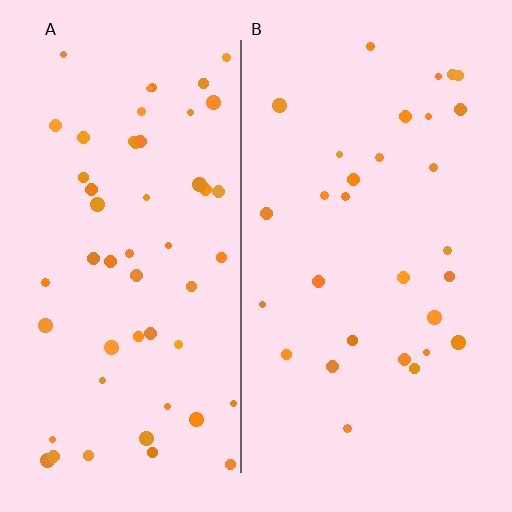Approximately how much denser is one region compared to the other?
Approximately 1.8× — region A over region B.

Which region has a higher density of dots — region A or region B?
A (the left).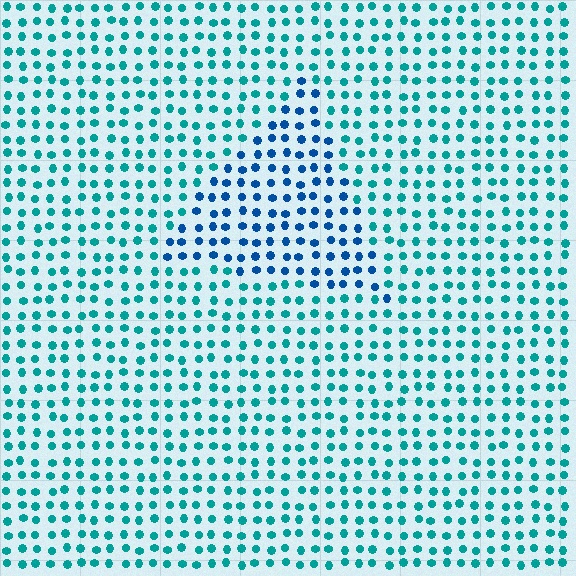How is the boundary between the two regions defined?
The boundary is defined purely by a slight shift in hue (about 34 degrees). Spacing, size, and orientation are identical on both sides.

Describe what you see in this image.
The image is filled with small teal elements in a uniform arrangement. A triangle-shaped region is visible where the elements are tinted to a slightly different hue, forming a subtle color boundary.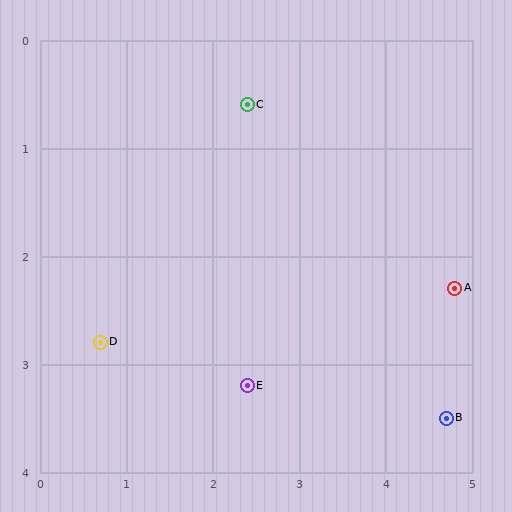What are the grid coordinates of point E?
Point E is at approximately (2.4, 3.2).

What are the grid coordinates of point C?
Point C is at approximately (2.4, 0.6).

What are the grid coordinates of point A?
Point A is at approximately (4.8, 2.3).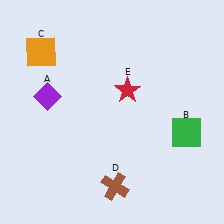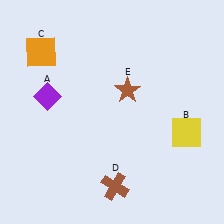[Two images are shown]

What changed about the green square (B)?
In Image 1, B is green. In Image 2, it changed to yellow.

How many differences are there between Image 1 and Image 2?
There are 2 differences between the two images.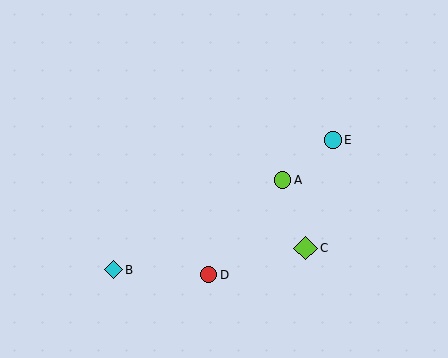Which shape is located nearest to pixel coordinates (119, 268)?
The cyan diamond (labeled B) at (113, 270) is nearest to that location.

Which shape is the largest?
The lime diamond (labeled C) is the largest.